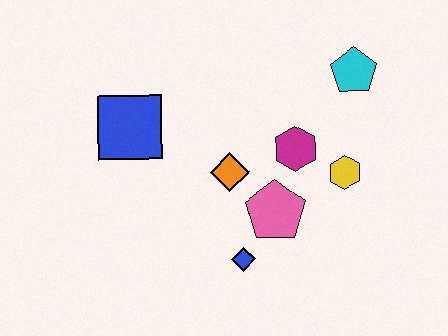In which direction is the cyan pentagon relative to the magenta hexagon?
The cyan pentagon is above the magenta hexagon.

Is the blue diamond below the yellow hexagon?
Yes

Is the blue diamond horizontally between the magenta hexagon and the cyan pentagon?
No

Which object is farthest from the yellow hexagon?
The blue square is farthest from the yellow hexagon.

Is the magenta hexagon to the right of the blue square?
Yes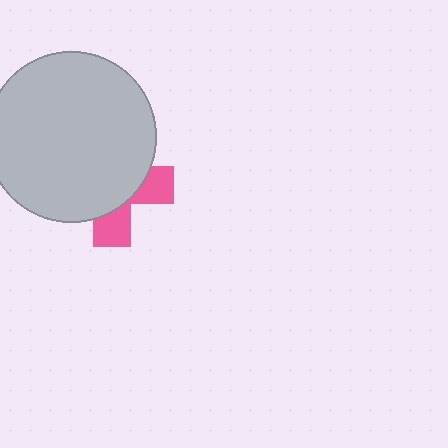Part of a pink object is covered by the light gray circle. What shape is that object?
It is a cross.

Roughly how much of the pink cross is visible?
A small part of it is visible (roughly 32%).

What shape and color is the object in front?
The object in front is a light gray circle.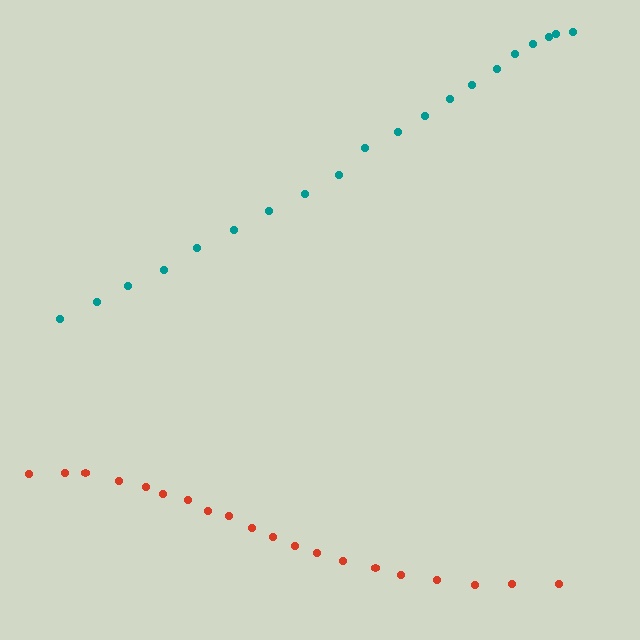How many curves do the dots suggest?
There are 2 distinct paths.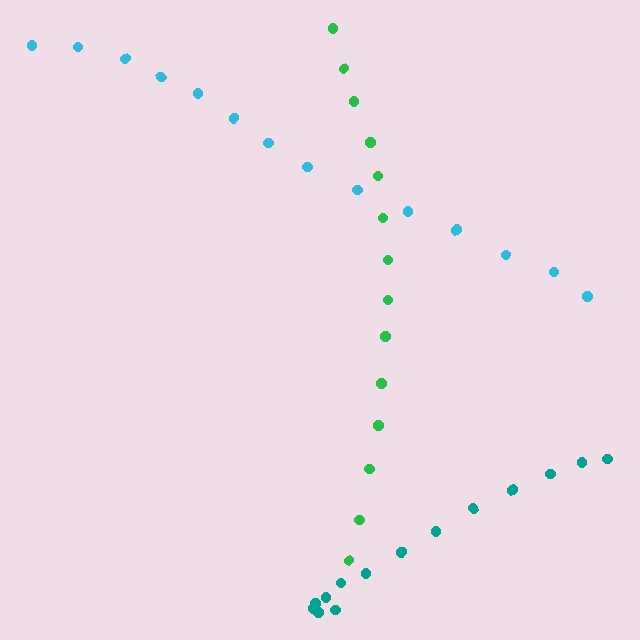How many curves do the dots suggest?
There are 3 distinct paths.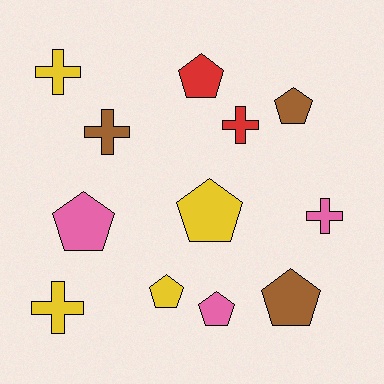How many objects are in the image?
There are 12 objects.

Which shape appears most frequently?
Pentagon, with 7 objects.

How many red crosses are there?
There is 1 red cross.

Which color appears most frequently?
Yellow, with 4 objects.